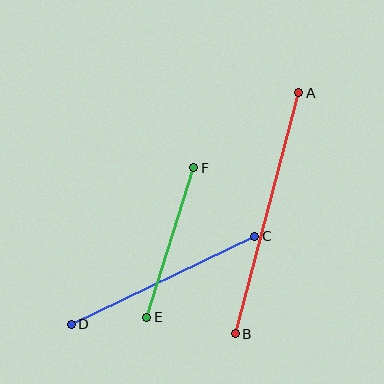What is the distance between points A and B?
The distance is approximately 249 pixels.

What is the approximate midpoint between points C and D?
The midpoint is at approximately (163, 280) pixels.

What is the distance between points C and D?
The distance is approximately 203 pixels.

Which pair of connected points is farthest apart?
Points A and B are farthest apart.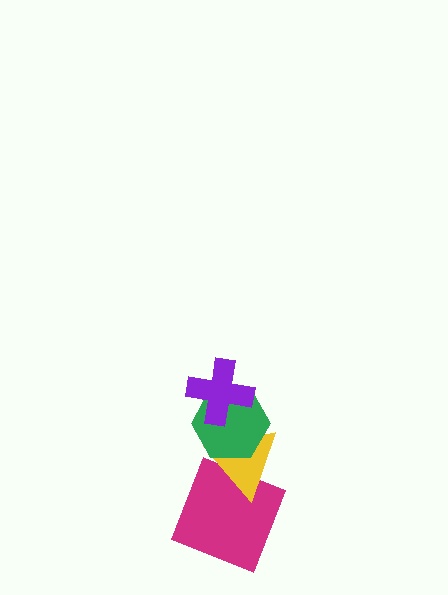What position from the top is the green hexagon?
The green hexagon is 2nd from the top.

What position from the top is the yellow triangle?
The yellow triangle is 3rd from the top.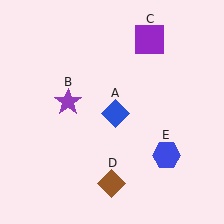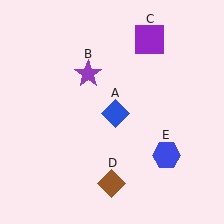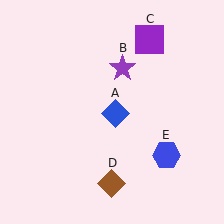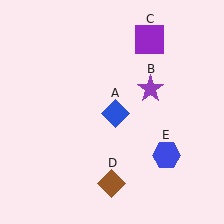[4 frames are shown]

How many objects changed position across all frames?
1 object changed position: purple star (object B).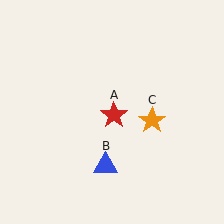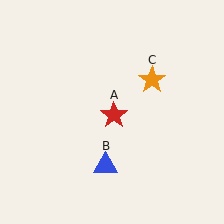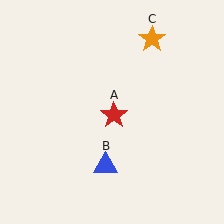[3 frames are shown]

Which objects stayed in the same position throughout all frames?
Red star (object A) and blue triangle (object B) remained stationary.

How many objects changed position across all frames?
1 object changed position: orange star (object C).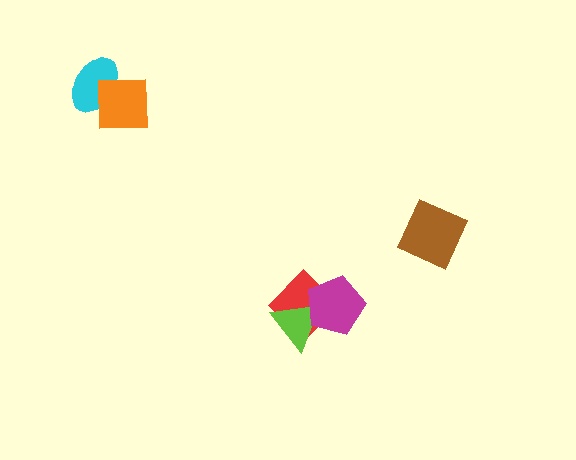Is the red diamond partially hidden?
Yes, it is partially covered by another shape.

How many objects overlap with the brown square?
0 objects overlap with the brown square.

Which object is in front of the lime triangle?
The magenta pentagon is in front of the lime triangle.